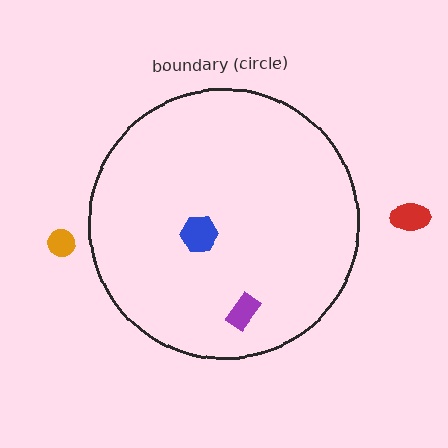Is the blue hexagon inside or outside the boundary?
Inside.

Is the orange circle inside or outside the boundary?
Outside.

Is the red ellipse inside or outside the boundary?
Outside.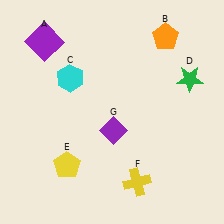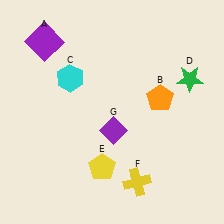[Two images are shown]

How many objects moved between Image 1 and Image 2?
2 objects moved between the two images.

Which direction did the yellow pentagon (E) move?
The yellow pentagon (E) moved right.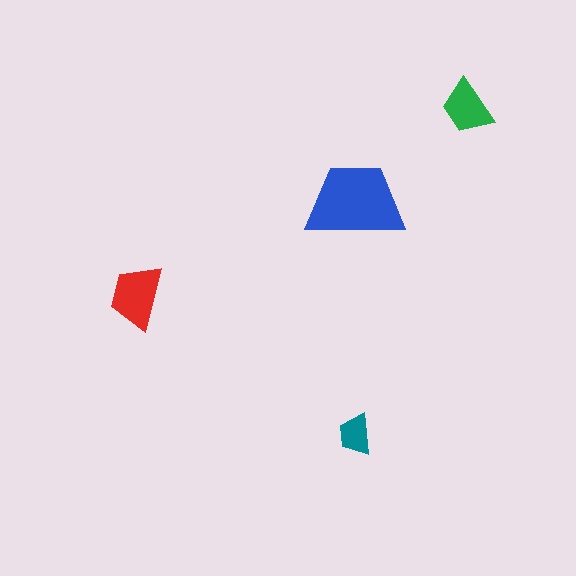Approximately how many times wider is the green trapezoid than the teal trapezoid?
About 1.5 times wider.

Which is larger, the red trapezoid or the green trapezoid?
The red one.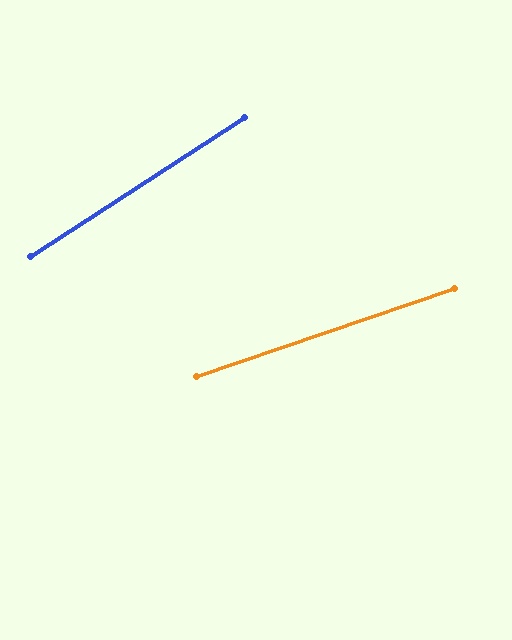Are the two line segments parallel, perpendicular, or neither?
Neither parallel nor perpendicular — they differ by about 14°.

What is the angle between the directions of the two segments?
Approximately 14 degrees.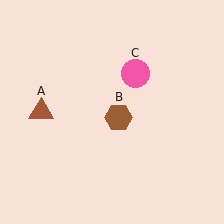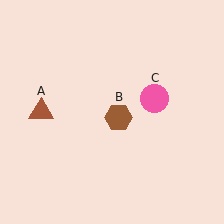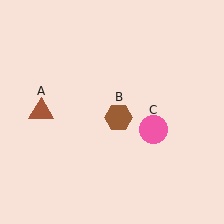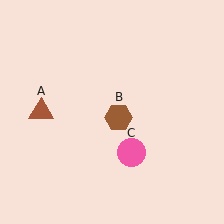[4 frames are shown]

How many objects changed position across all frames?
1 object changed position: pink circle (object C).